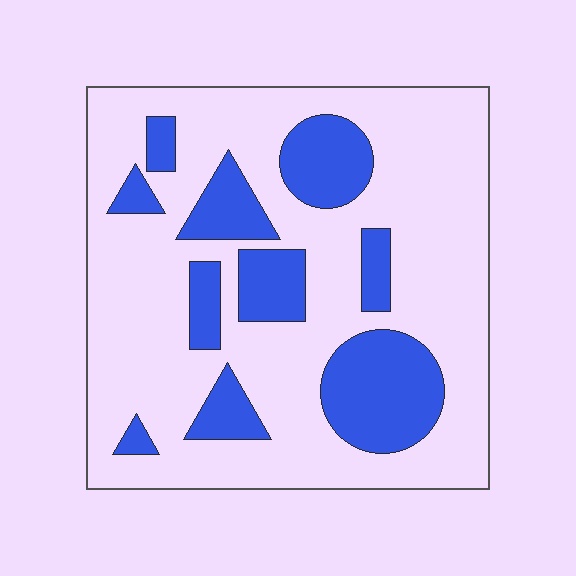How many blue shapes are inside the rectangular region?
10.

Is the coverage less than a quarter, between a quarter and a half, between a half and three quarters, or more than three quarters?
Between a quarter and a half.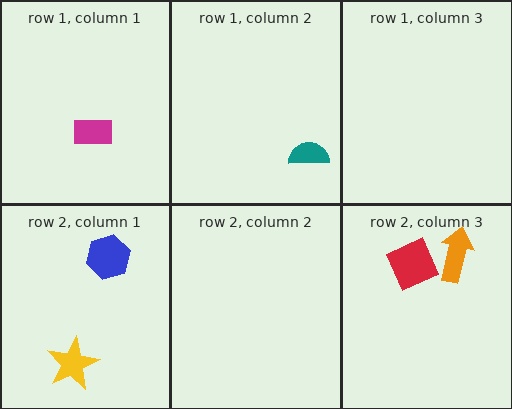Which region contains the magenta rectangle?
The row 1, column 1 region.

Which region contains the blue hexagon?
The row 2, column 1 region.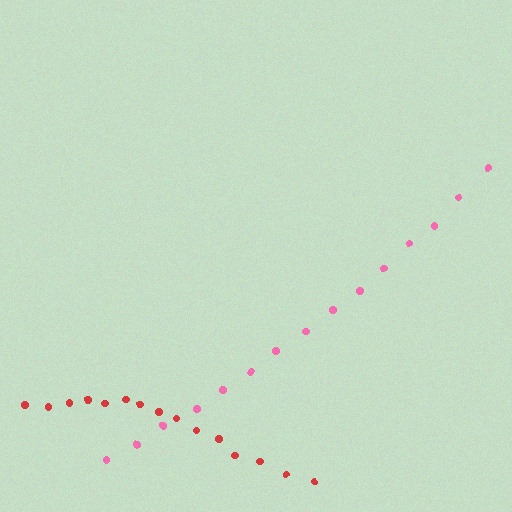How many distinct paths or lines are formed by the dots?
There are 2 distinct paths.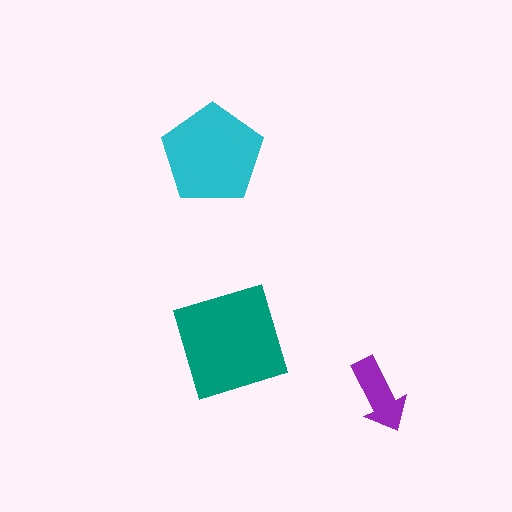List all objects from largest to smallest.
The teal square, the cyan pentagon, the purple arrow.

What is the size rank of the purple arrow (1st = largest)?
3rd.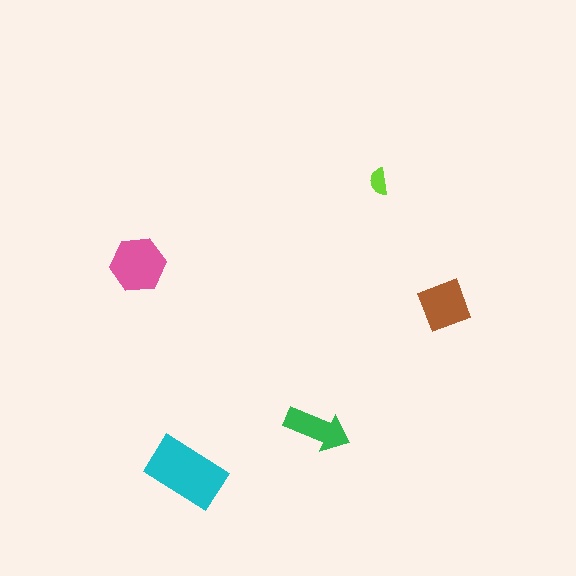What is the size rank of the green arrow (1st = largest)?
4th.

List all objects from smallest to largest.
The lime semicircle, the green arrow, the brown diamond, the pink hexagon, the cyan rectangle.